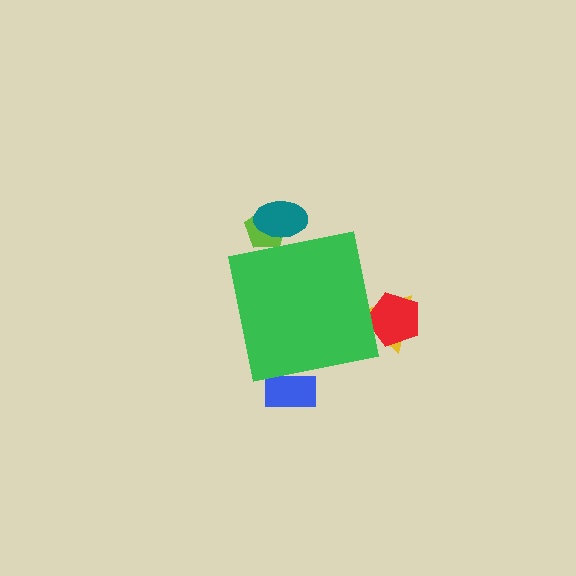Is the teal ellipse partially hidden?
Yes, the teal ellipse is partially hidden behind the green square.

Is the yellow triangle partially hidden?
Yes, the yellow triangle is partially hidden behind the green square.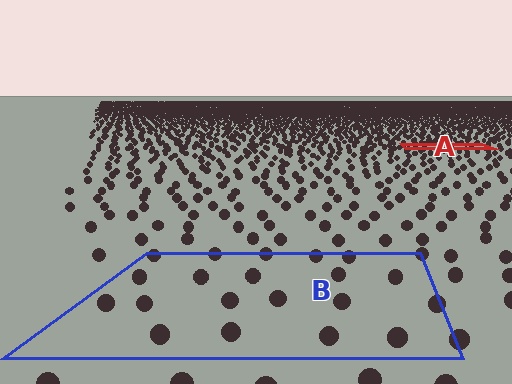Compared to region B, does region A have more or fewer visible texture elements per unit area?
Region A has more texture elements per unit area — they are packed more densely because it is farther away.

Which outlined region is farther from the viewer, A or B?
Region A is farther from the viewer — the texture elements inside it appear smaller and more densely packed.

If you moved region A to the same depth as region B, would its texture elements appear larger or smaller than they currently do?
They would appear larger. At a closer depth, the same texture elements are projected at a bigger on-screen size.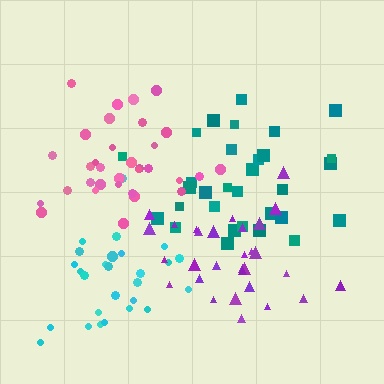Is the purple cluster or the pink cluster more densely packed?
Pink.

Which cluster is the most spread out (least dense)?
Teal.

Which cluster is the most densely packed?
Pink.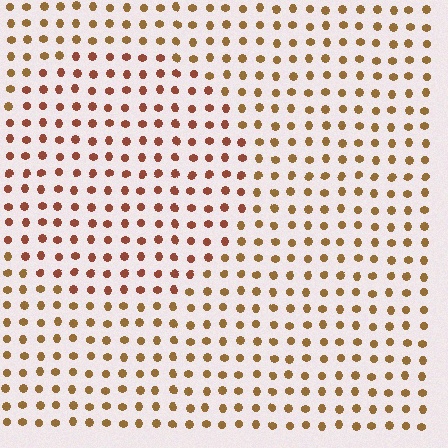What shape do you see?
I see a circle.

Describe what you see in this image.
The image is filled with small brown elements in a uniform arrangement. A circle-shaped region is visible where the elements are tinted to a slightly different hue, forming a subtle color boundary.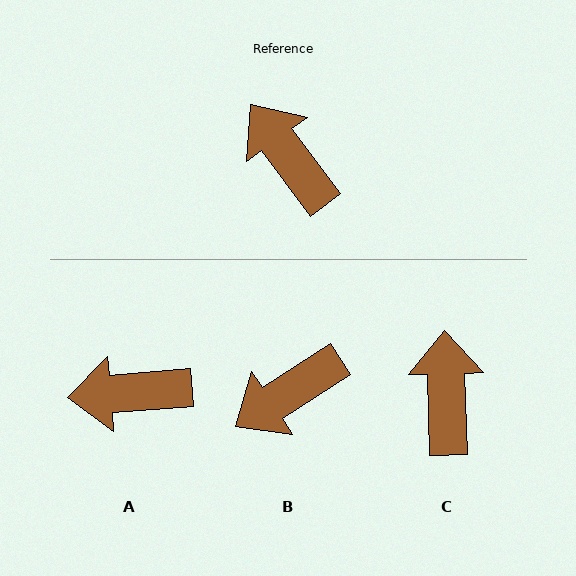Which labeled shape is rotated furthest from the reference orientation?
B, about 86 degrees away.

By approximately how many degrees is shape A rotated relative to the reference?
Approximately 58 degrees counter-clockwise.